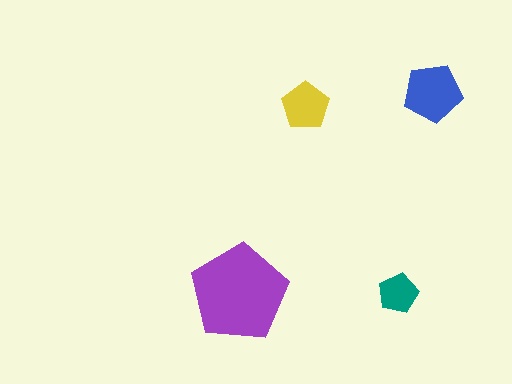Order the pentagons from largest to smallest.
the purple one, the blue one, the yellow one, the teal one.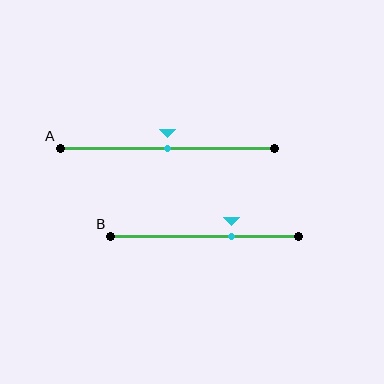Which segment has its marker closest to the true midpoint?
Segment A has its marker closest to the true midpoint.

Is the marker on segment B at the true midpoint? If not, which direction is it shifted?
No, the marker on segment B is shifted to the right by about 15% of the segment length.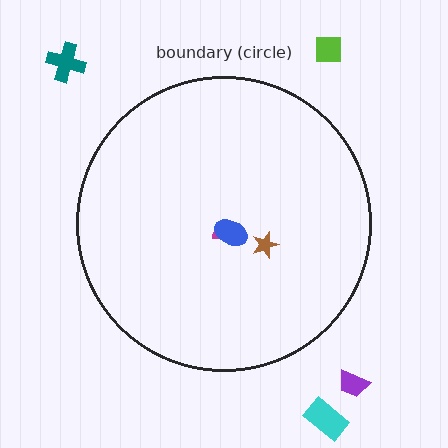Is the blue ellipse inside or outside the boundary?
Inside.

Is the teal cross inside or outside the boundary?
Outside.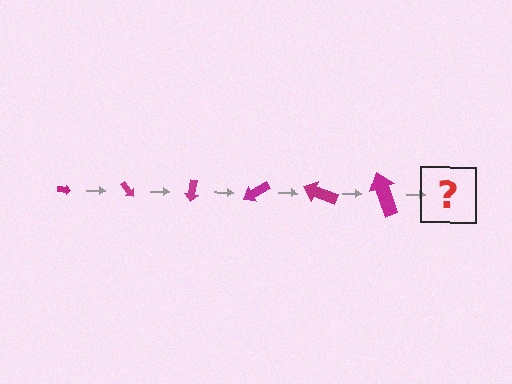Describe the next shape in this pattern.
It should be an arrow, larger than the previous one and rotated 300 degrees from the start.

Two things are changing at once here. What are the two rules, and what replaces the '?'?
The two rules are that the arrow grows larger each step and it rotates 50 degrees each step. The '?' should be an arrow, larger than the previous one and rotated 300 degrees from the start.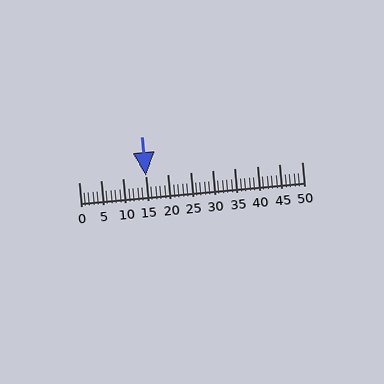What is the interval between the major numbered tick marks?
The major tick marks are spaced 5 units apart.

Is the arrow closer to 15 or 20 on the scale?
The arrow is closer to 15.